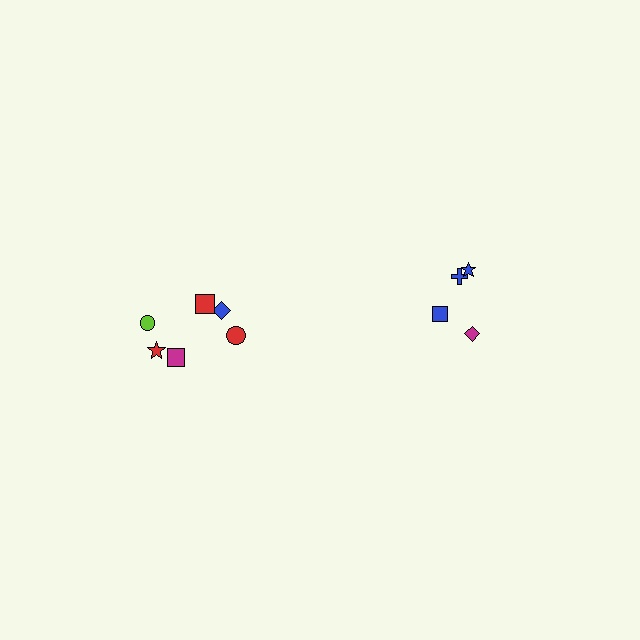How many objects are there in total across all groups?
There are 10 objects.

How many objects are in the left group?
There are 6 objects.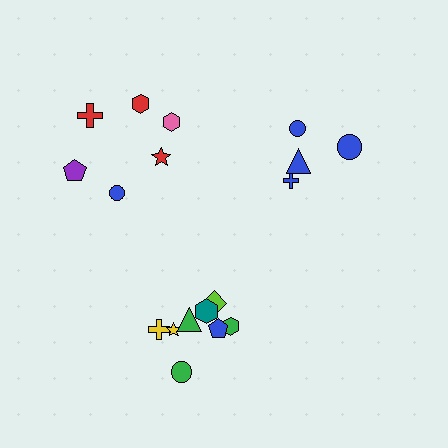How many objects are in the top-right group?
There are 4 objects.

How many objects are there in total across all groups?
There are 18 objects.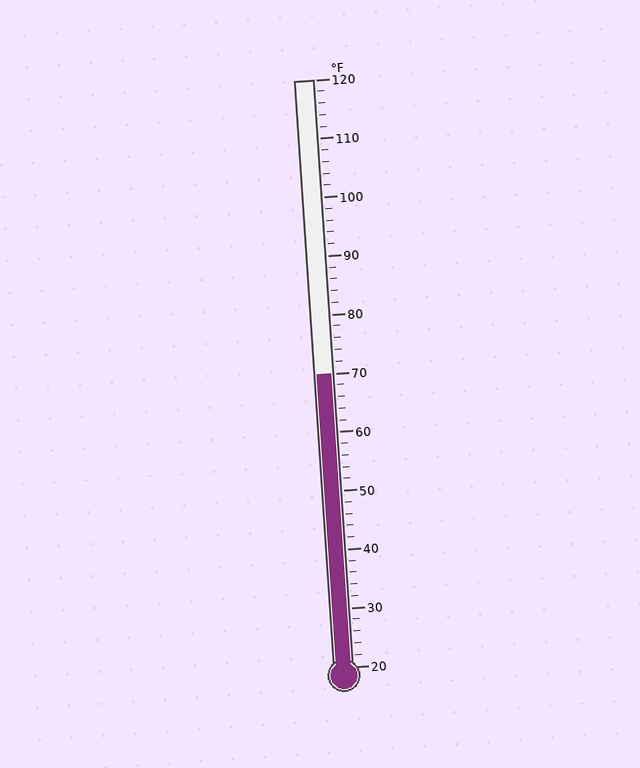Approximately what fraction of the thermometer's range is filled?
The thermometer is filled to approximately 50% of its range.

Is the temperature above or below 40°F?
The temperature is above 40°F.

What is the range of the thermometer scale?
The thermometer scale ranges from 20°F to 120°F.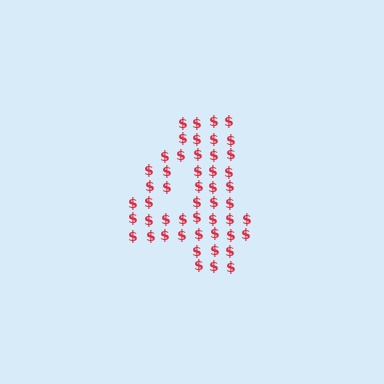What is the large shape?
The large shape is the digit 4.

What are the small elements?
The small elements are dollar signs.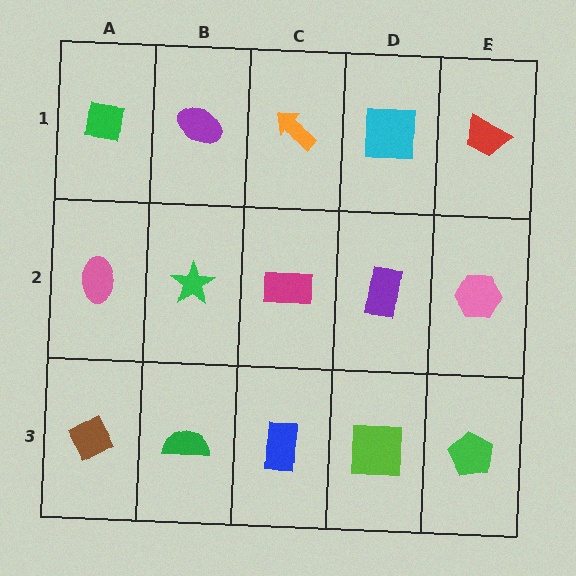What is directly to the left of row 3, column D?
A blue rectangle.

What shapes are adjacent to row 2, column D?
A cyan square (row 1, column D), a lime square (row 3, column D), a magenta rectangle (row 2, column C), a pink hexagon (row 2, column E).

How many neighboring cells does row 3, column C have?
3.